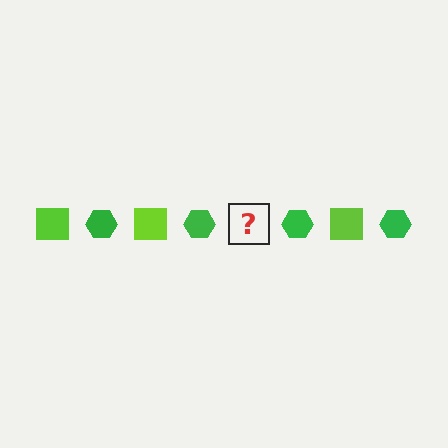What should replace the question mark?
The question mark should be replaced with a lime square.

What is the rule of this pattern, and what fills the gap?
The rule is that the pattern alternates between lime square and green hexagon. The gap should be filled with a lime square.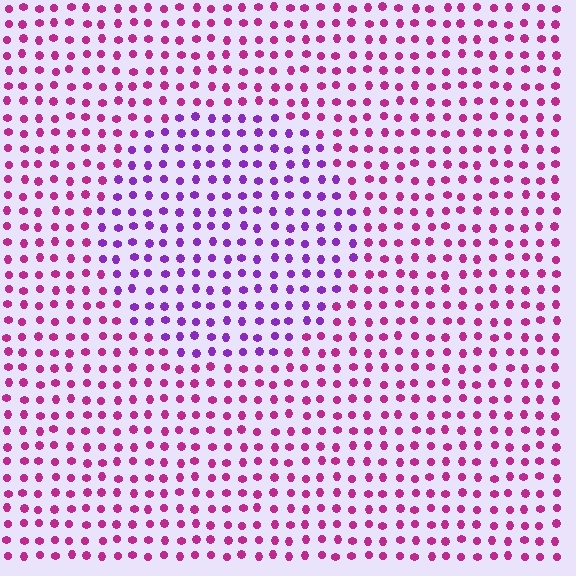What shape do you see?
I see a circle.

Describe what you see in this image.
The image is filled with small magenta elements in a uniform arrangement. A circle-shaped region is visible where the elements are tinted to a slightly different hue, forming a subtle color boundary.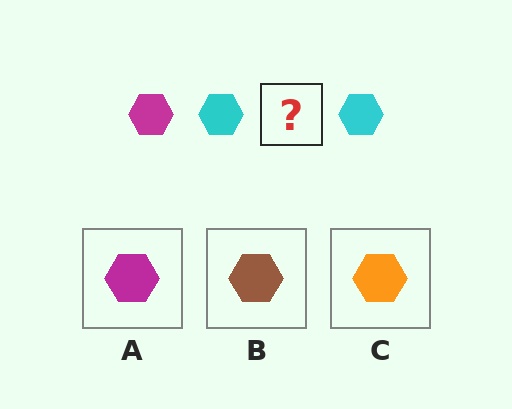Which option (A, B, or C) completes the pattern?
A.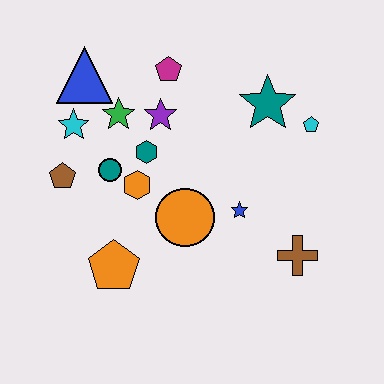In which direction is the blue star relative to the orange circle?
The blue star is to the right of the orange circle.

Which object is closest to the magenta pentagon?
The purple star is closest to the magenta pentagon.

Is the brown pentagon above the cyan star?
No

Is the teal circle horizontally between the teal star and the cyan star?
Yes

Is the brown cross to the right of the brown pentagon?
Yes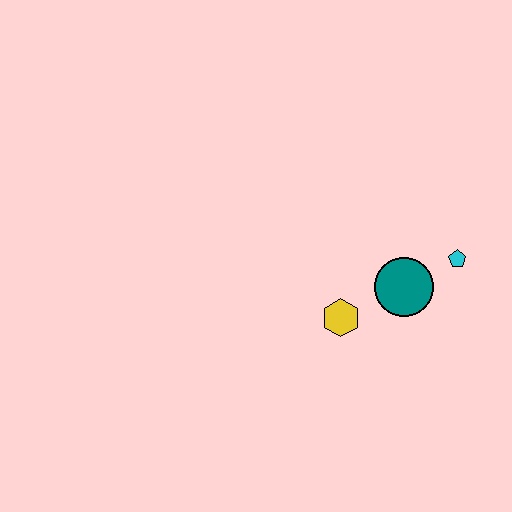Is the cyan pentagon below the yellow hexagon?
No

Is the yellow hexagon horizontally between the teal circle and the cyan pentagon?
No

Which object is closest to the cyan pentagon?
The teal circle is closest to the cyan pentagon.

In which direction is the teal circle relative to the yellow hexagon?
The teal circle is to the right of the yellow hexagon.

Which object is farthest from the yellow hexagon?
The cyan pentagon is farthest from the yellow hexagon.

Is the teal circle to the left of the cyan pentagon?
Yes